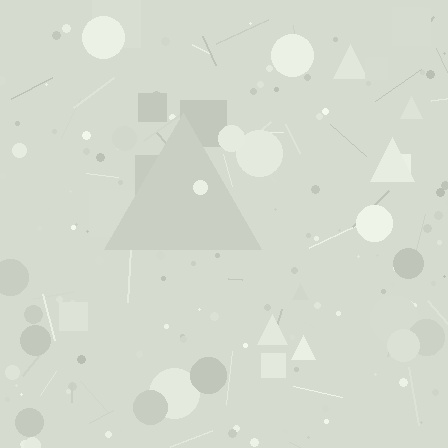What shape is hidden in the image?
A triangle is hidden in the image.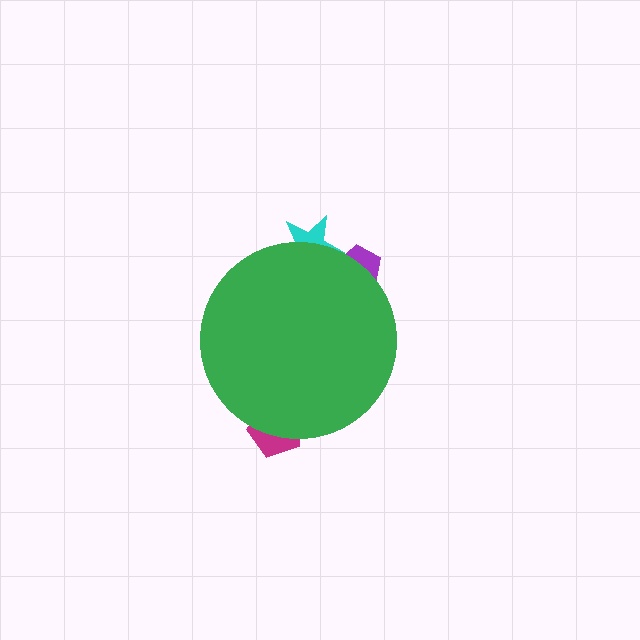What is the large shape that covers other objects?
A green circle.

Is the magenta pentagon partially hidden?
Yes, the magenta pentagon is partially hidden behind the green circle.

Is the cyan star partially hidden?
Yes, the cyan star is partially hidden behind the green circle.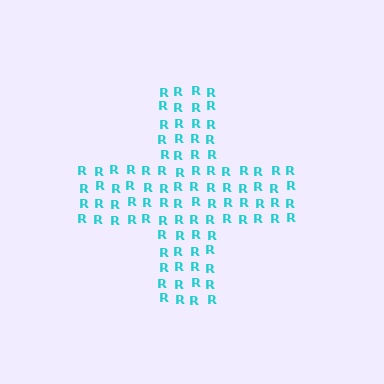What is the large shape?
The large shape is a cross.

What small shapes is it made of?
It is made of small letter R's.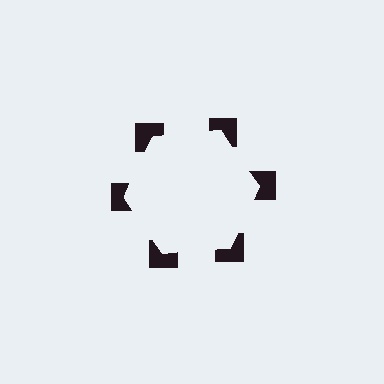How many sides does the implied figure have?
6 sides.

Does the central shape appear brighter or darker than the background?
It typically appears slightly brighter than the background, even though no actual brightness change is drawn.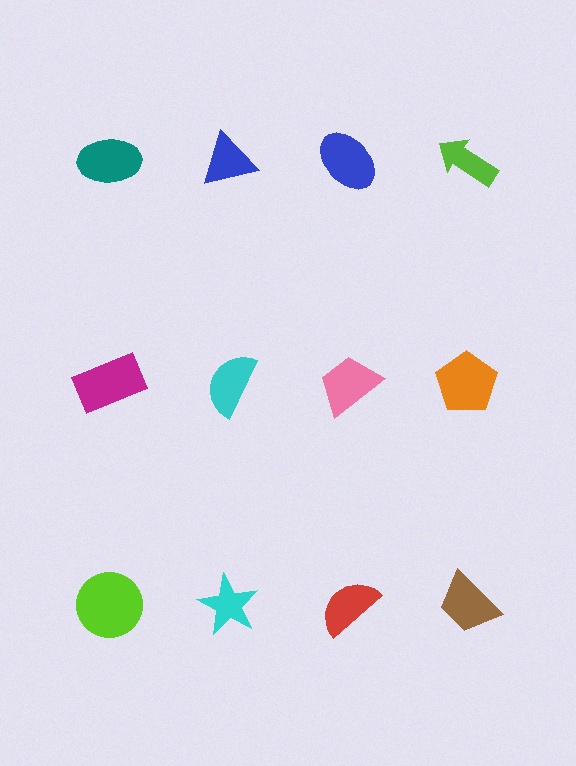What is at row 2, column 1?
A magenta rectangle.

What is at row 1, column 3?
A blue ellipse.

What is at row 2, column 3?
A pink trapezoid.